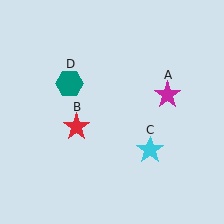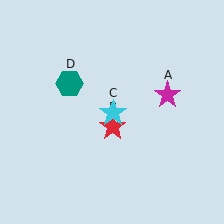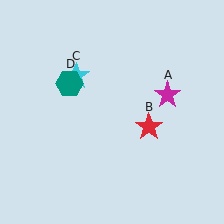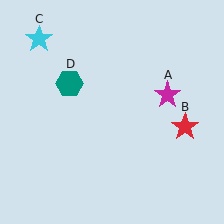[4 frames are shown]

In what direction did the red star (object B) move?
The red star (object B) moved right.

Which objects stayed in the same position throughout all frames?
Magenta star (object A) and teal hexagon (object D) remained stationary.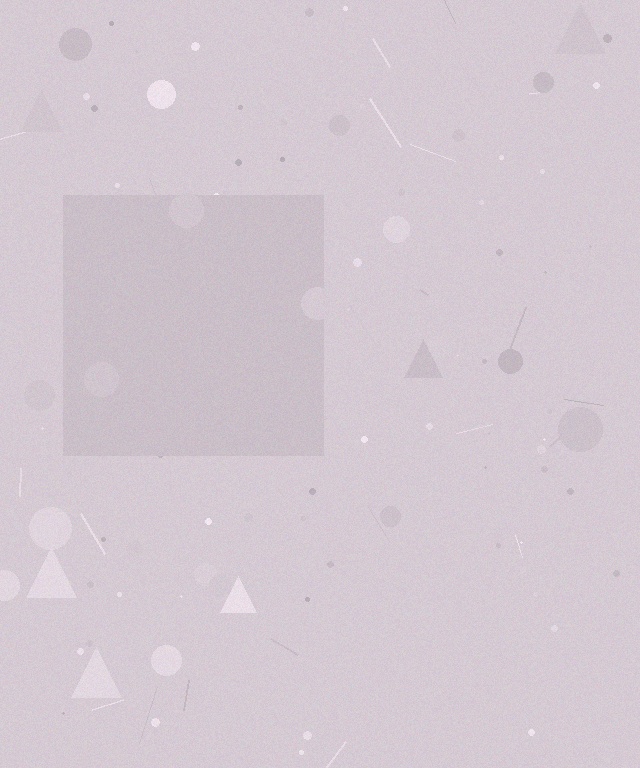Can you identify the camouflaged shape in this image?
The camouflaged shape is a square.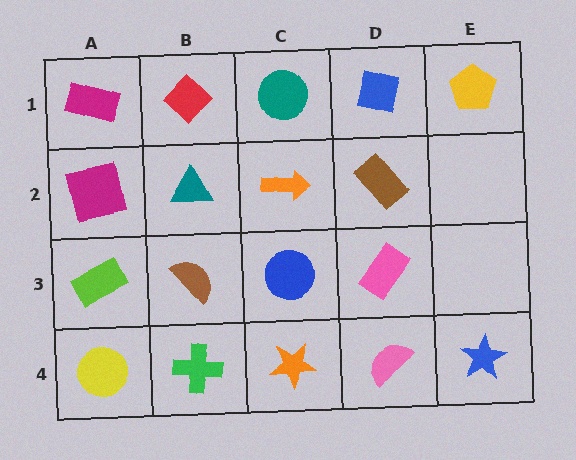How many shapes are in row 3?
4 shapes.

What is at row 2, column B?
A teal triangle.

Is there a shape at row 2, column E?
No, that cell is empty.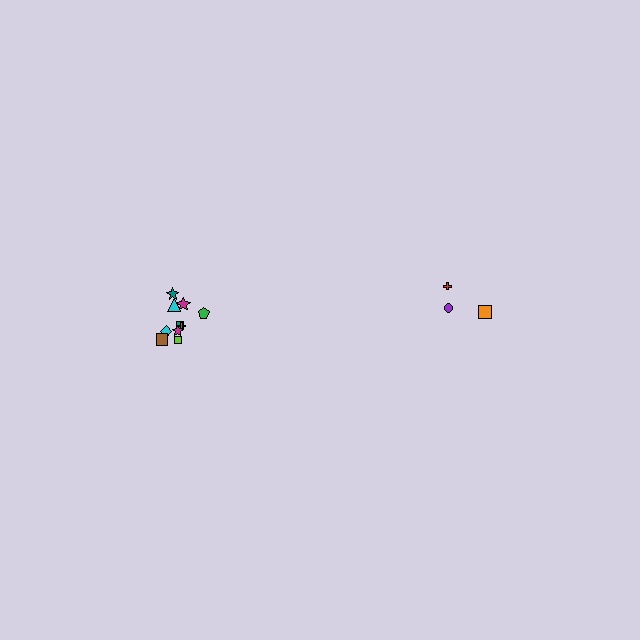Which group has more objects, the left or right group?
The left group.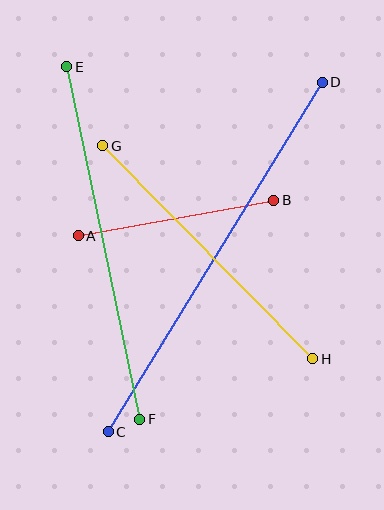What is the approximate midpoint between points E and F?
The midpoint is at approximately (103, 243) pixels.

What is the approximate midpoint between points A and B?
The midpoint is at approximately (176, 218) pixels.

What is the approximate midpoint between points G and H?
The midpoint is at approximately (208, 252) pixels.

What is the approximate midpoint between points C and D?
The midpoint is at approximately (215, 257) pixels.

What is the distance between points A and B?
The distance is approximately 199 pixels.